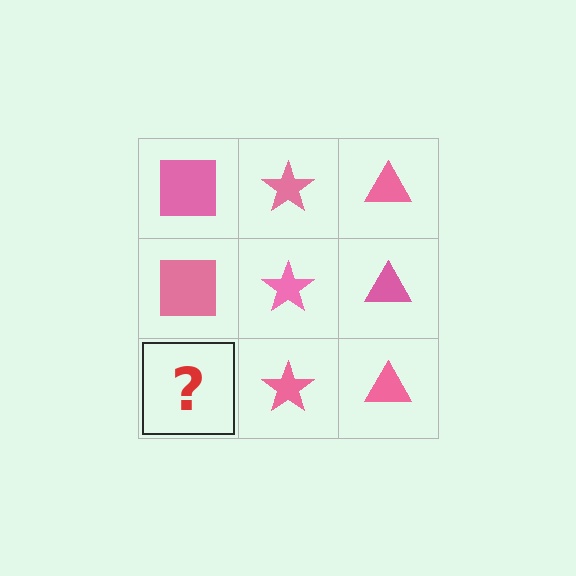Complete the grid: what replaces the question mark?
The question mark should be replaced with a pink square.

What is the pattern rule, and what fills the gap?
The rule is that each column has a consistent shape. The gap should be filled with a pink square.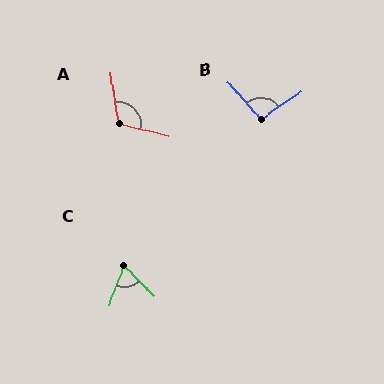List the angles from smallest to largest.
C (66°), B (97°), A (113°).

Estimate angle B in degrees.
Approximately 97 degrees.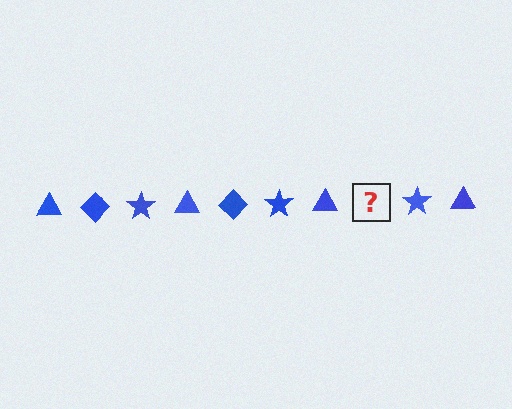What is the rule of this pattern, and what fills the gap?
The rule is that the pattern cycles through triangle, diamond, star shapes in blue. The gap should be filled with a blue diamond.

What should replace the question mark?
The question mark should be replaced with a blue diamond.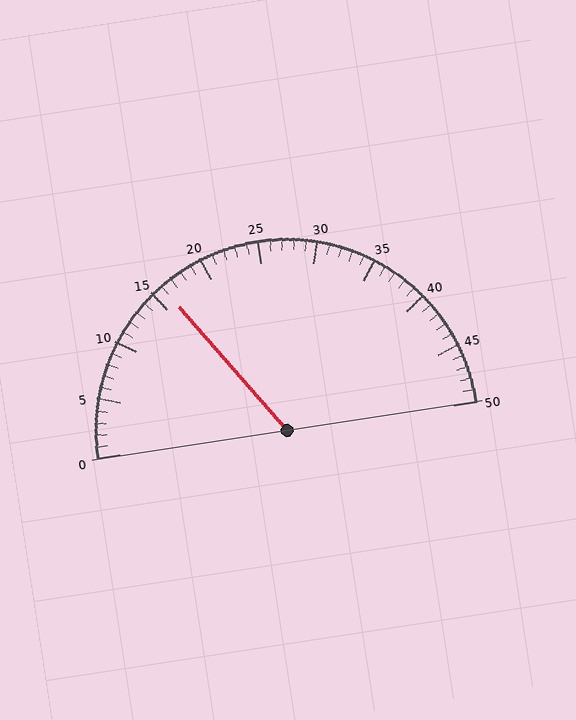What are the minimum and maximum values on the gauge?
The gauge ranges from 0 to 50.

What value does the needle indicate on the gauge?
The needle indicates approximately 16.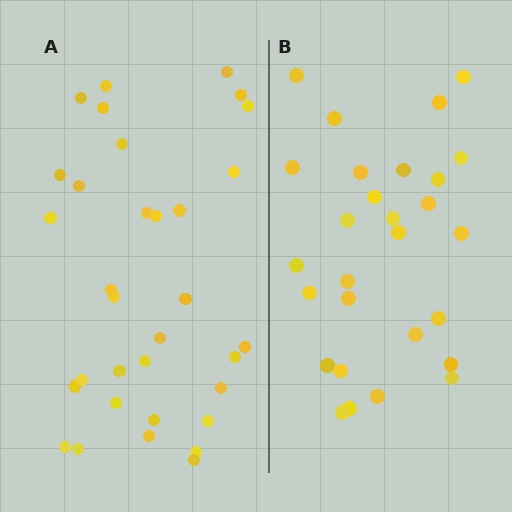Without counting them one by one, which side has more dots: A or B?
Region A (the left region) has more dots.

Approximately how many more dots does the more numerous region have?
Region A has about 5 more dots than region B.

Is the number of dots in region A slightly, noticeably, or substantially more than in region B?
Region A has only slightly more — the two regions are fairly close. The ratio is roughly 1.2 to 1.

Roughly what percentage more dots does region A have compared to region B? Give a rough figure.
About 20% more.